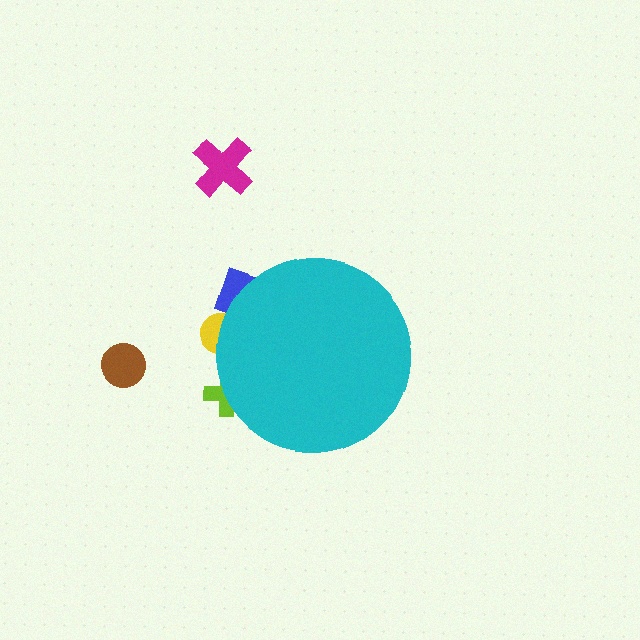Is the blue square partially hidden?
Yes, the blue square is partially hidden behind the cyan circle.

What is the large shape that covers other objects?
A cyan circle.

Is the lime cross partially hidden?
Yes, the lime cross is partially hidden behind the cyan circle.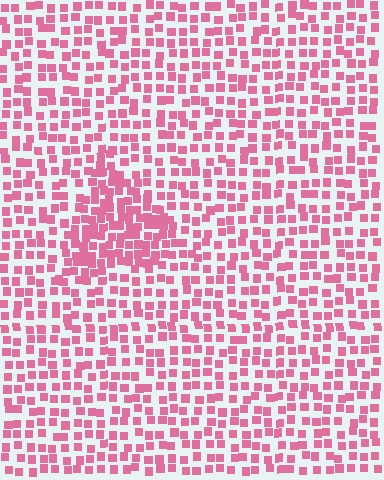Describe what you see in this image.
The image contains small pink elements arranged at two different densities. A triangle-shaped region is visible where the elements are more densely packed than the surrounding area.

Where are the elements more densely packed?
The elements are more densely packed inside the triangle boundary.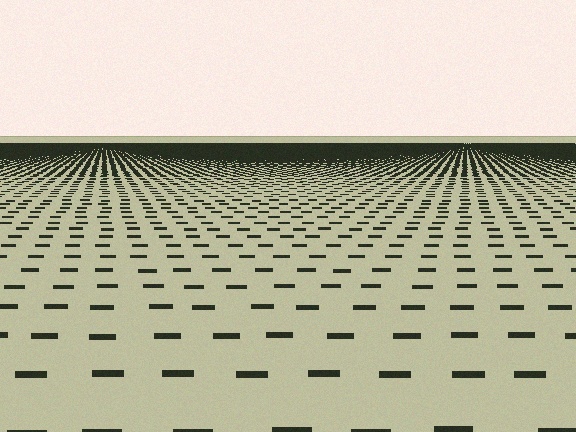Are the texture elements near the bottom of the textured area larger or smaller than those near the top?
Larger. Near the bottom, elements are closer to the viewer and appear at a bigger on-screen size.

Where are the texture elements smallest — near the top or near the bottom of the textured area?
Near the top.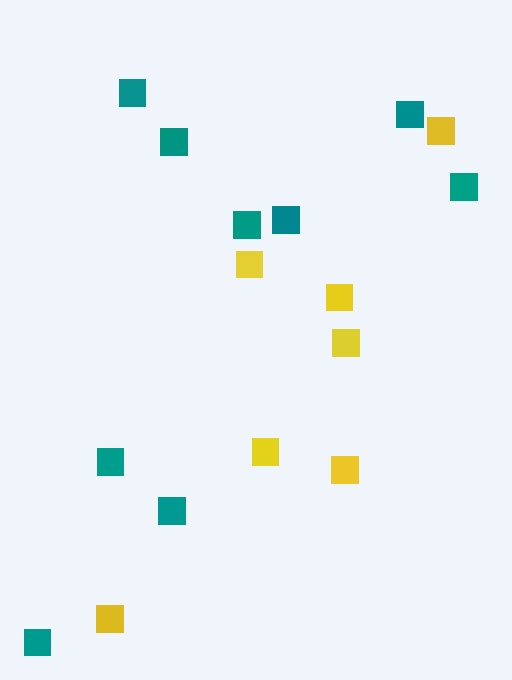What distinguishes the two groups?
There are 2 groups: one group of teal squares (9) and one group of yellow squares (7).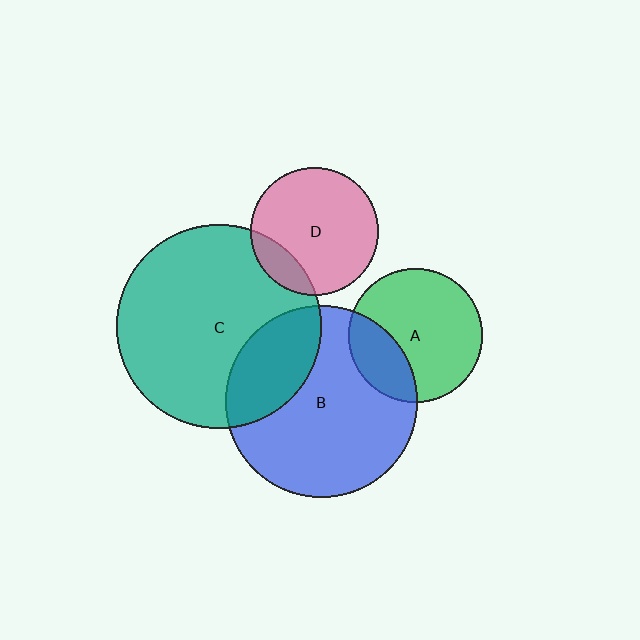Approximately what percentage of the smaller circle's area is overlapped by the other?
Approximately 25%.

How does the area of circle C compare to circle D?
Approximately 2.5 times.